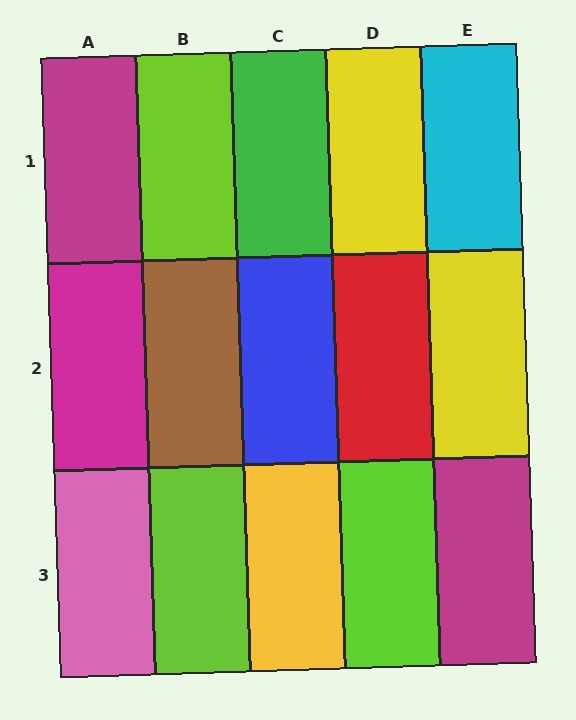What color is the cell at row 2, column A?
Magenta.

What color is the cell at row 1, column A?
Magenta.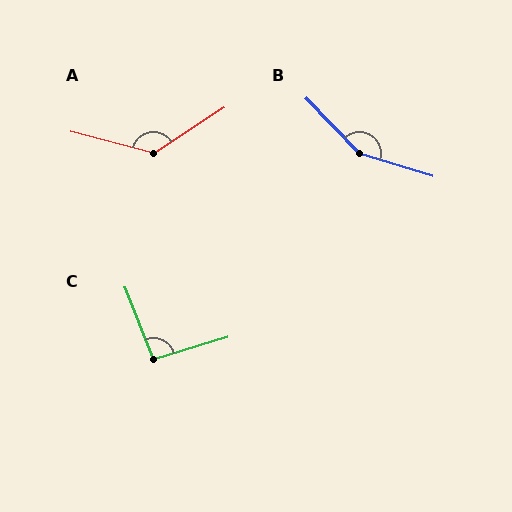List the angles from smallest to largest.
C (95°), A (133°), B (151°).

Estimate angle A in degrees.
Approximately 133 degrees.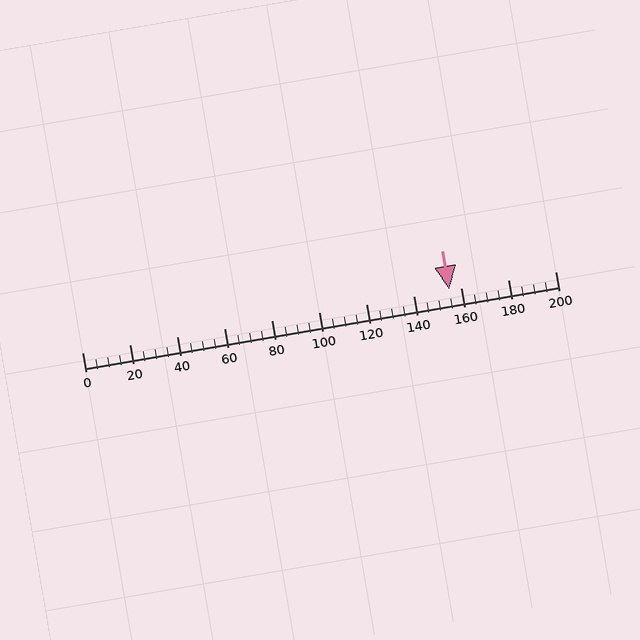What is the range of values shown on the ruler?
The ruler shows values from 0 to 200.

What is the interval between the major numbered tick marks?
The major tick marks are spaced 20 units apart.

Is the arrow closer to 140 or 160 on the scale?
The arrow is closer to 160.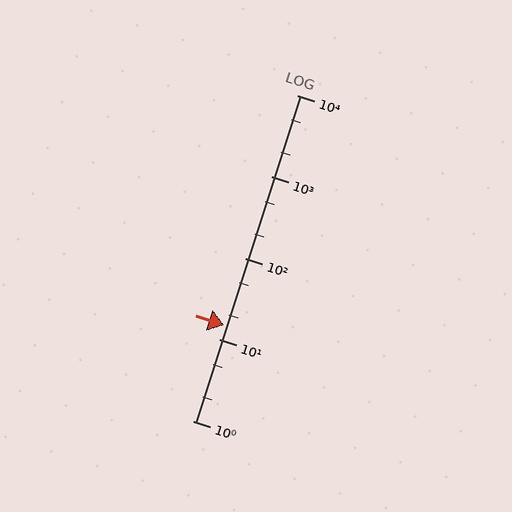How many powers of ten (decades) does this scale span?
The scale spans 4 decades, from 1 to 10000.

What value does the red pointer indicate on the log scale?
The pointer indicates approximately 15.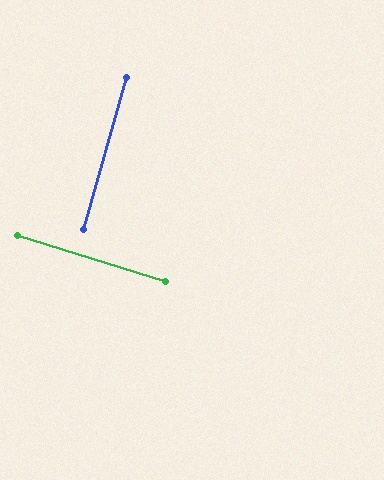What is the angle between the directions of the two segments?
Approximately 88 degrees.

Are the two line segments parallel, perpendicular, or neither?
Perpendicular — they meet at approximately 88°.